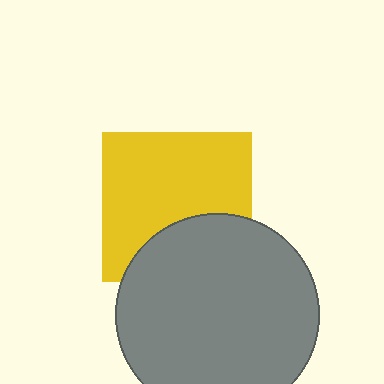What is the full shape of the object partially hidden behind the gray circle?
The partially hidden object is a yellow square.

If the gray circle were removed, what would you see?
You would see the complete yellow square.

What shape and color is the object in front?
The object in front is a gray circle.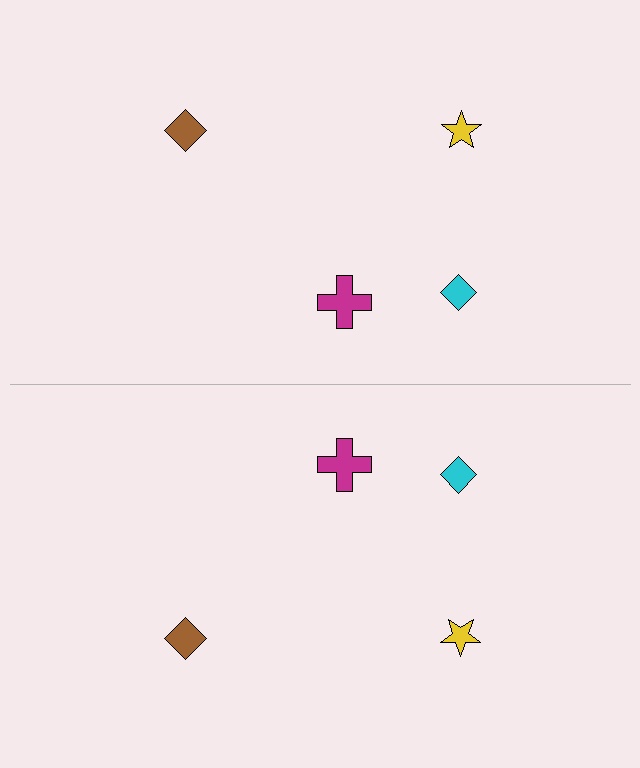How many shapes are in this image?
There are 8 shapes in this image.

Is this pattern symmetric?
Yes, this pattern has bilateral (reflection) symmetry.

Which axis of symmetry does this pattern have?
The pattern has a horizontal axis of symmetry running through the center of the image.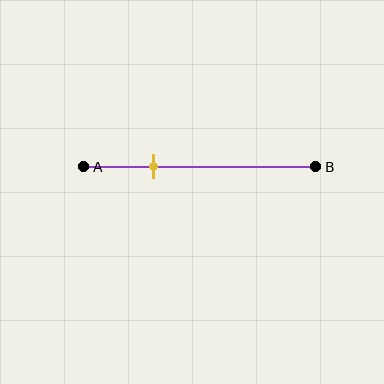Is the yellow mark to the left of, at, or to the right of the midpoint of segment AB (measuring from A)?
The yellow mark is to the left of the midpoint of segment AB.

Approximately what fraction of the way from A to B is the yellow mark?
The yellow mark is approximately 30% of the way from A to B.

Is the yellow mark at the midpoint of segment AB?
No, the mark is at about 30% from A, not at the 50% midpoint.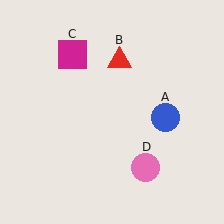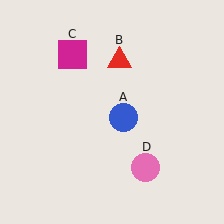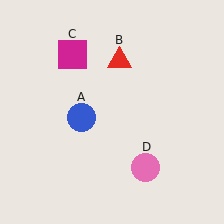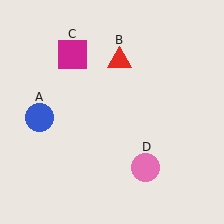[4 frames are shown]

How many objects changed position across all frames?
1 object changed position: blue circle (object A).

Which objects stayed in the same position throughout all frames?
Red triangle (object B) and magenta square (object C) and pink circle (object D) remained stationary.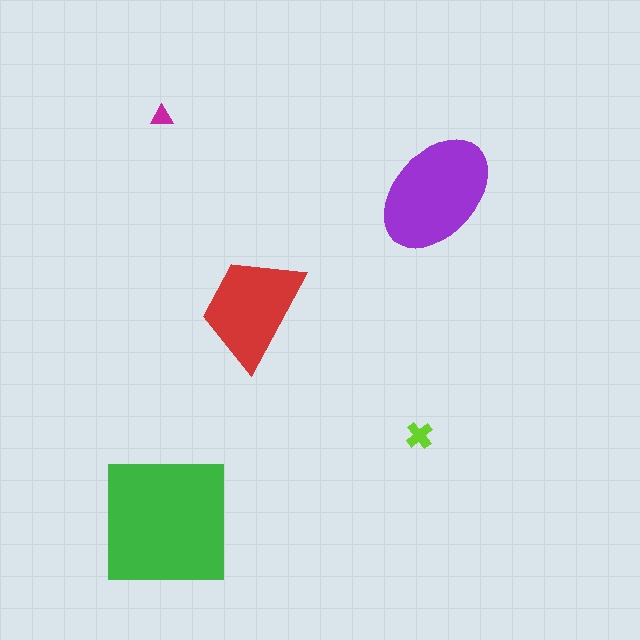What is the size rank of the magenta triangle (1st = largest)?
5th.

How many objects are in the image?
There are 5 objects in the image.